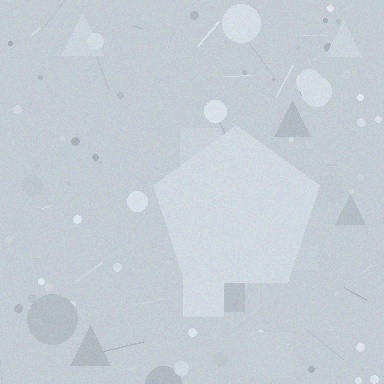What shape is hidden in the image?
A pentagon is hidden in the image.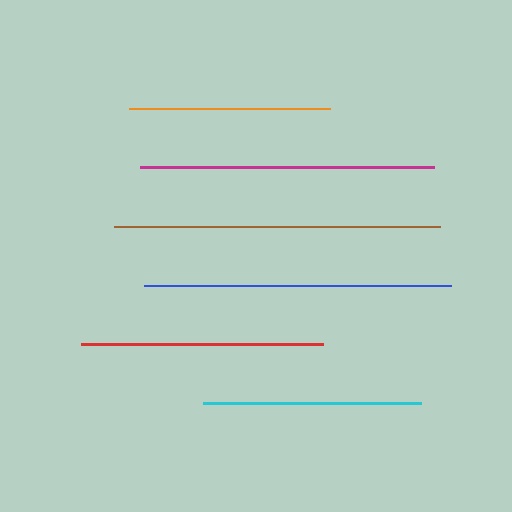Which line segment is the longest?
The brown line is the longest at approximately 327 pixels.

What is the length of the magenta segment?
The magenta segment is approximately 293 pixels long.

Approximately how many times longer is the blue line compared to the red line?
The blue line is approximately 1.3 times the length of the red line.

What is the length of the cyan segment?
The cyan segment is approximately 217 pixels long.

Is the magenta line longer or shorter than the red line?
The magenta line is longer than the red line.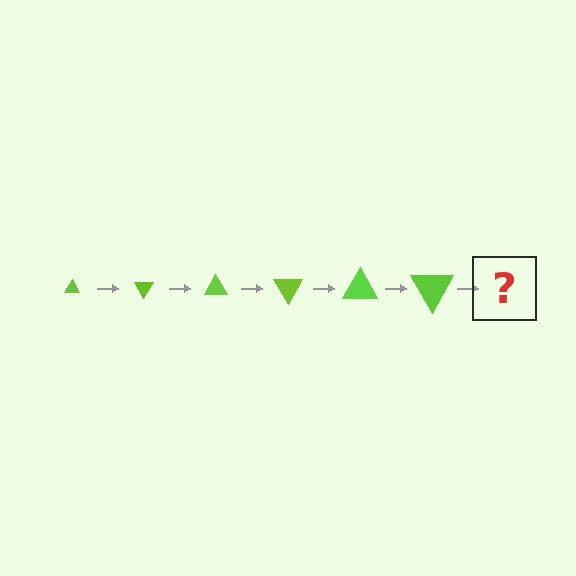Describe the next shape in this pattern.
It should be a triangle, larger than the previous one and rotated 360 degrees from the start.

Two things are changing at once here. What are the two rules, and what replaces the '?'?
The two rules are that the triangle grows larger each step and it rotates 60 degrees each step. The '?' should be a triangle, larger than the previous one and rotated 360 degrees from the start.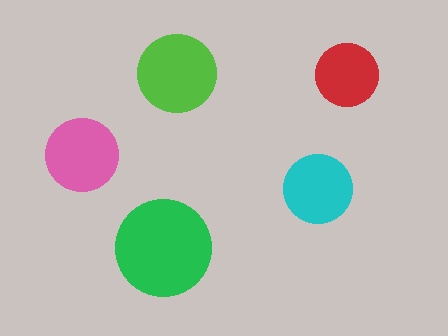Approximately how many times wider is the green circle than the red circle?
About 1.5 times wider.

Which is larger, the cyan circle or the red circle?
The cyan one.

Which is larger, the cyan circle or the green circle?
The green one.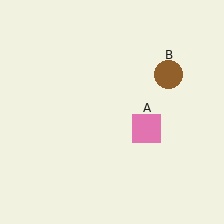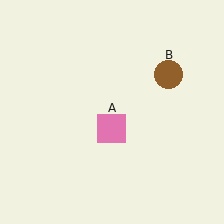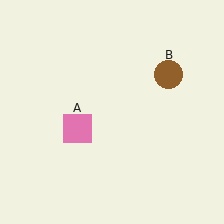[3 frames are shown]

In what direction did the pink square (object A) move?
The pink square (object A) moved left.